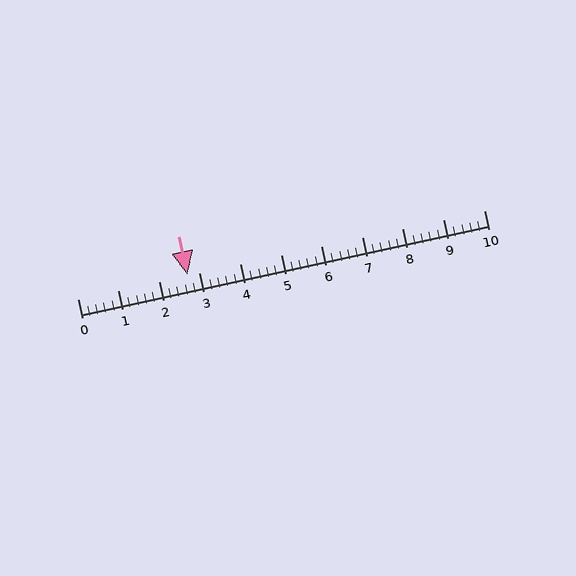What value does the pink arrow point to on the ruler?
The pink arrow points to approximately 2.7.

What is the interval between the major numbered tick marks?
The major tick marks are spaced 1 units apart.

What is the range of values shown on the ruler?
The ruler shows values from 0 to 10.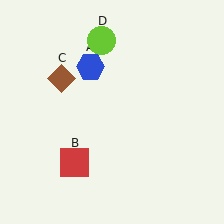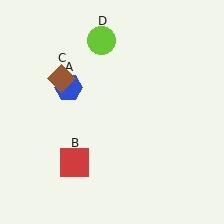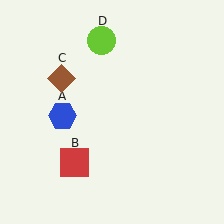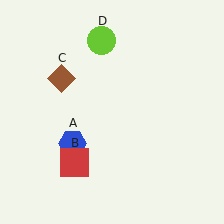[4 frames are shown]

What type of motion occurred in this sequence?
The blue hexagon (object A) rotated counterclockwise around the center of the scene.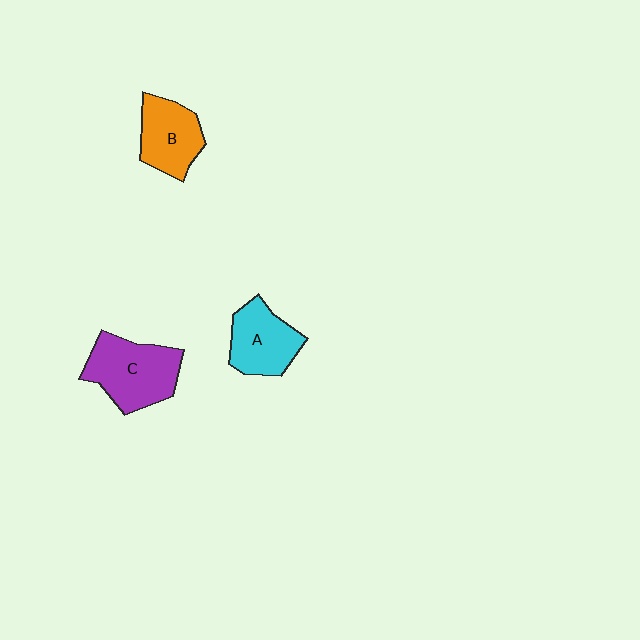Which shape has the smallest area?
Shape B (orange).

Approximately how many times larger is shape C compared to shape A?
Approximately 1.3 times.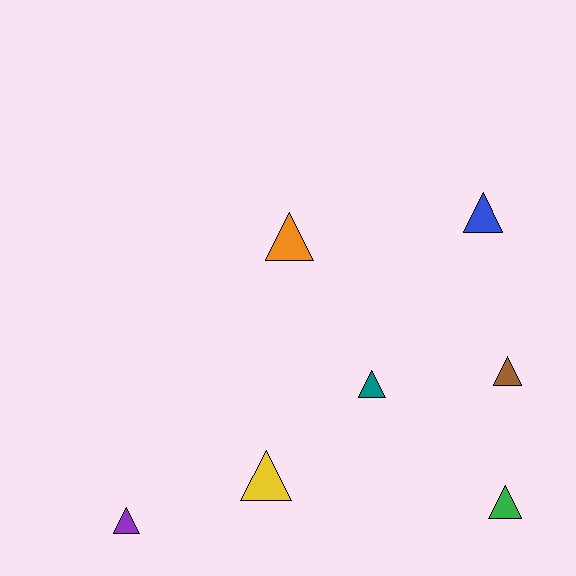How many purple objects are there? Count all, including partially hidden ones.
There is 1 purple object.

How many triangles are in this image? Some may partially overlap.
There are 7 triangles.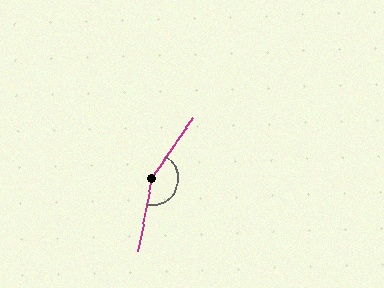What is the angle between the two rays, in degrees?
Approximately 157 degrees.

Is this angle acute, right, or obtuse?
It is obtuse.